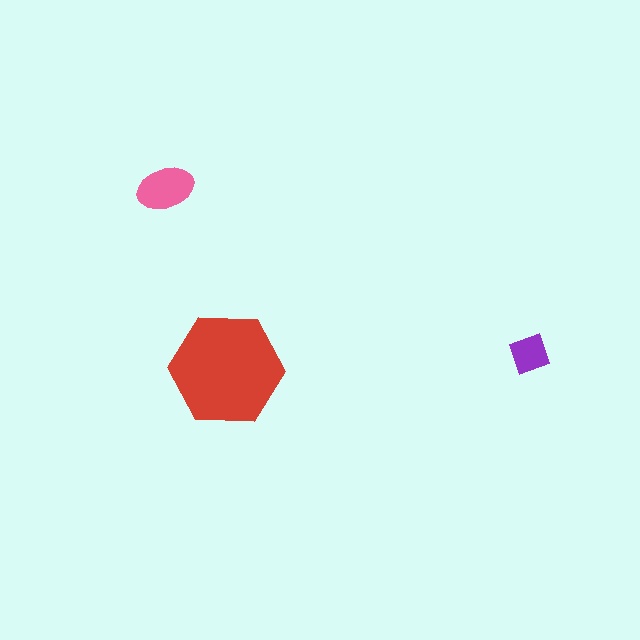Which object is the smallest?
The purple square.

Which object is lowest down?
The red hexagon is bottommost.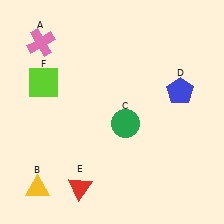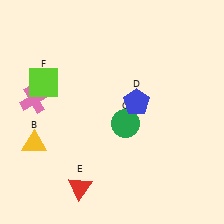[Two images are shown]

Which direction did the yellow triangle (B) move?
The yellow triangle (B) moved up.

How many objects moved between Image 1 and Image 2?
3 objects moved between the two images.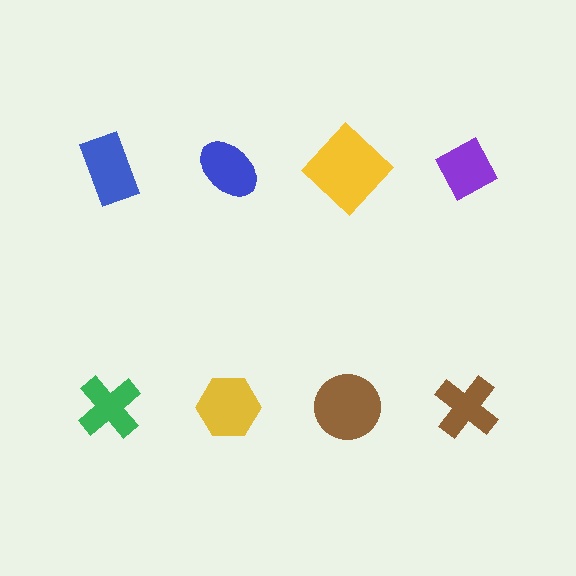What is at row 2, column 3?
A brown circle.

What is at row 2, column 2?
A yellow hexagon.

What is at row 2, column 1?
A green cross.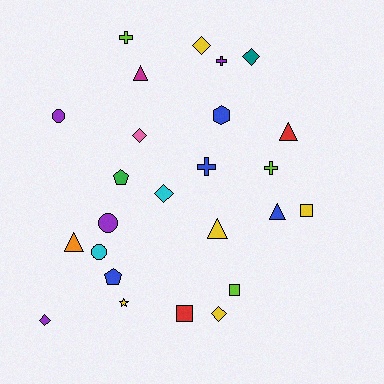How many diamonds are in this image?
There are 6 diamonds.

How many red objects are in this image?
There are 2 red objects.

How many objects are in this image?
There are 25 objects.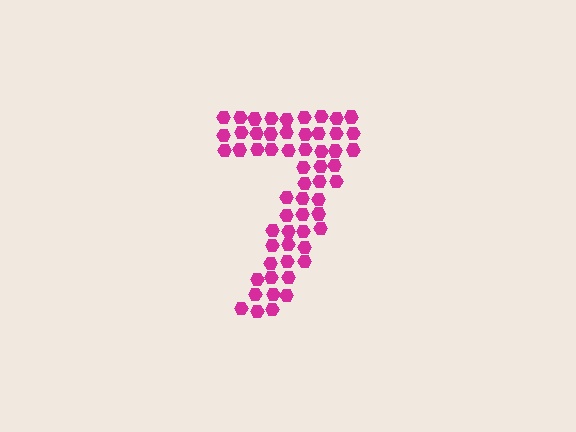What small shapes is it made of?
It is made of small hexagons.